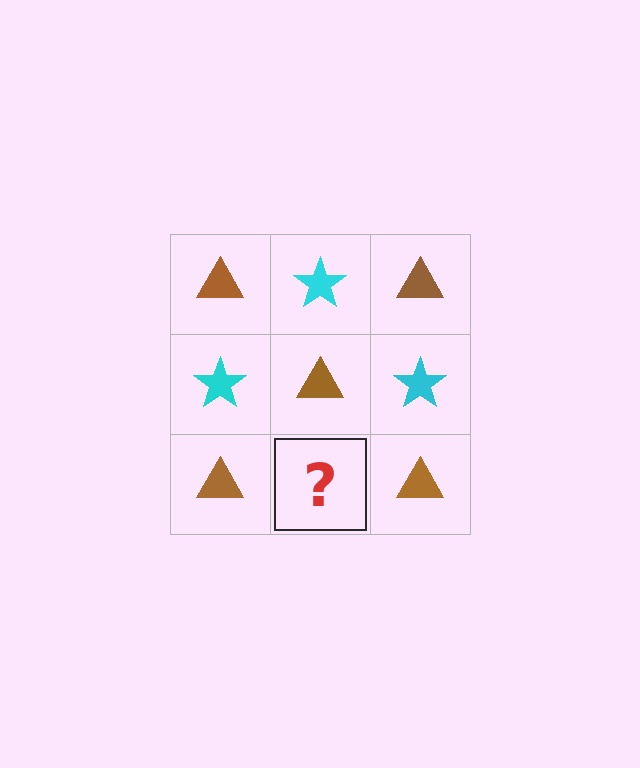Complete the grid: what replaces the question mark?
The question mark should be replaced with a cyan star.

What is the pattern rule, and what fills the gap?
The rule is that it alternates brown triangle and cyan star in a checkerboard pattern. The gap should be filled with a cyan star.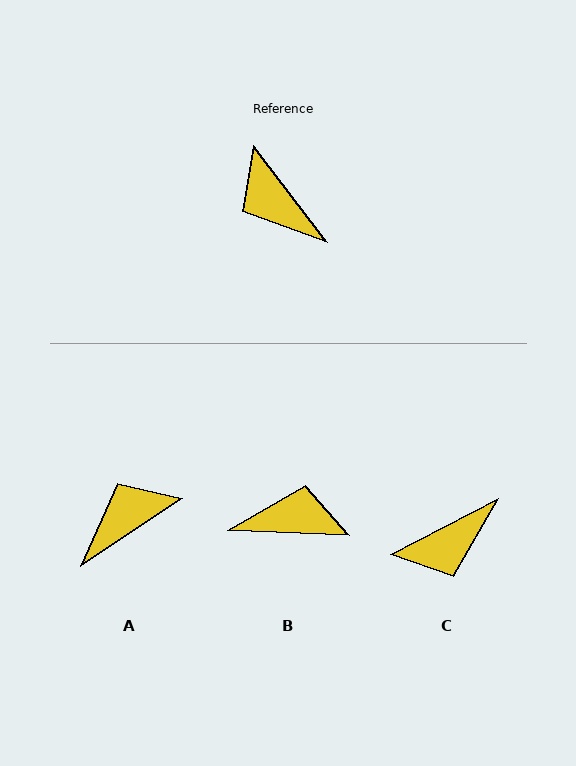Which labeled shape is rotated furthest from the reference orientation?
B, about 130 degrees away.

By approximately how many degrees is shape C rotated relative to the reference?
Approximately 80 degrees counter-clockwise.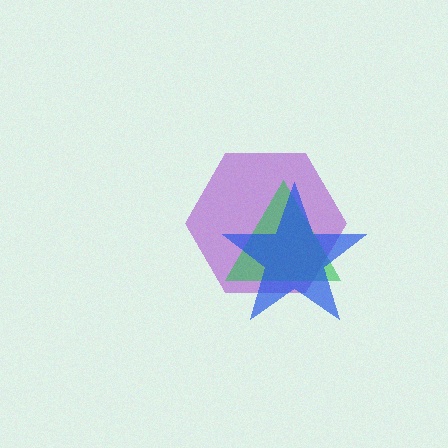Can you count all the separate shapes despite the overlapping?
Yes, there are 3 separate shapes.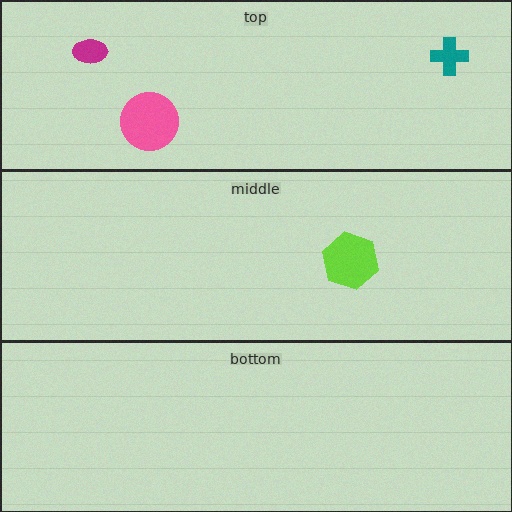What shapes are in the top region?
The pink circle, the teal cross, the magenta ellipse.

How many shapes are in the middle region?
1.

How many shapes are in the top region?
3.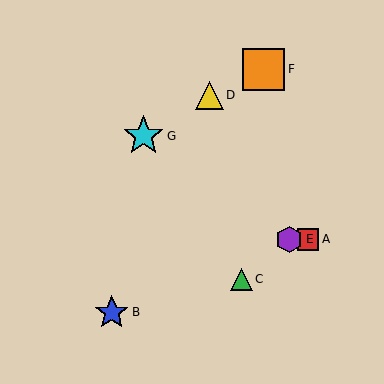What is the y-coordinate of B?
Object B is at y≈312.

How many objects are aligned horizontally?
2 objects (A, E) are aligned horizontally.